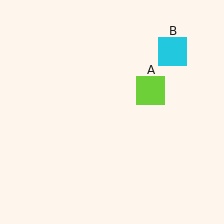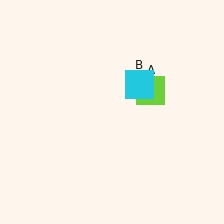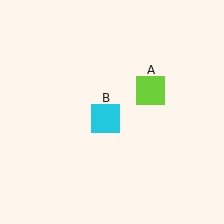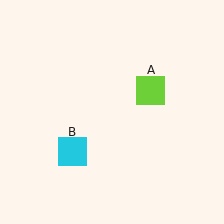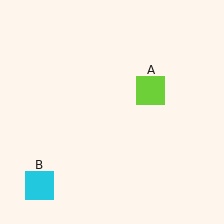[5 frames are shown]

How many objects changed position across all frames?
1 object changed position: cyan square (object B).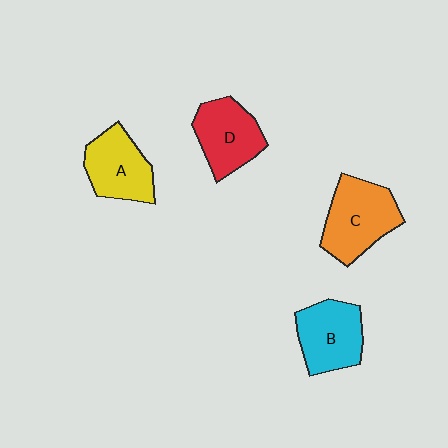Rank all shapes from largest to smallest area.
From largest to smallest: C (orange), B (cyan), D (red), A (yellow).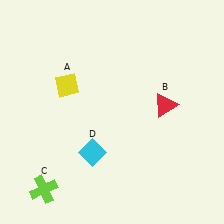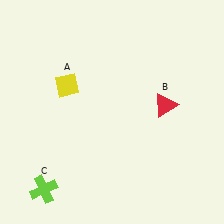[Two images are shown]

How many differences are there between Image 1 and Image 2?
There is 1 difference between the two images.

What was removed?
The cyan diamond (D) was removed in Image 2.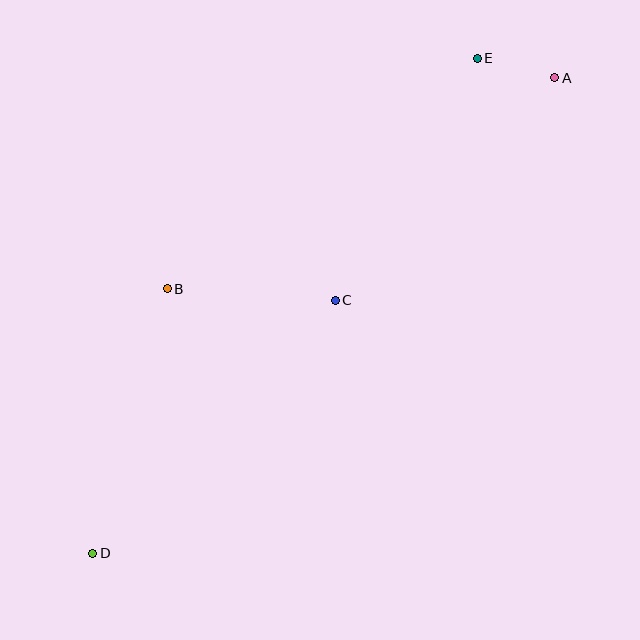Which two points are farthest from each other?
Points A and D are farthest from each other.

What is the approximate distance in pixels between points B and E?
The distance between B and E is approximately 386 pixels.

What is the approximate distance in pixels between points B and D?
The distance between B and D is approximately 275 pixels.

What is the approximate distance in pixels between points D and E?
The distance between D and E is approximately 627 pixels.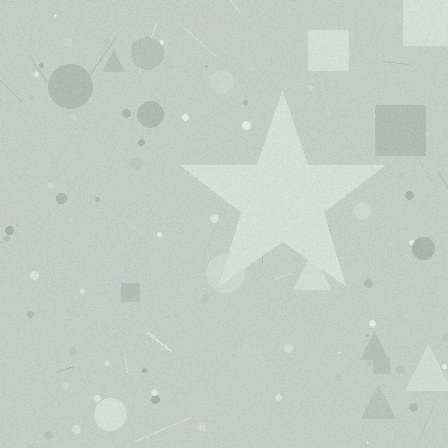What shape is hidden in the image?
A star is hidden in the image.